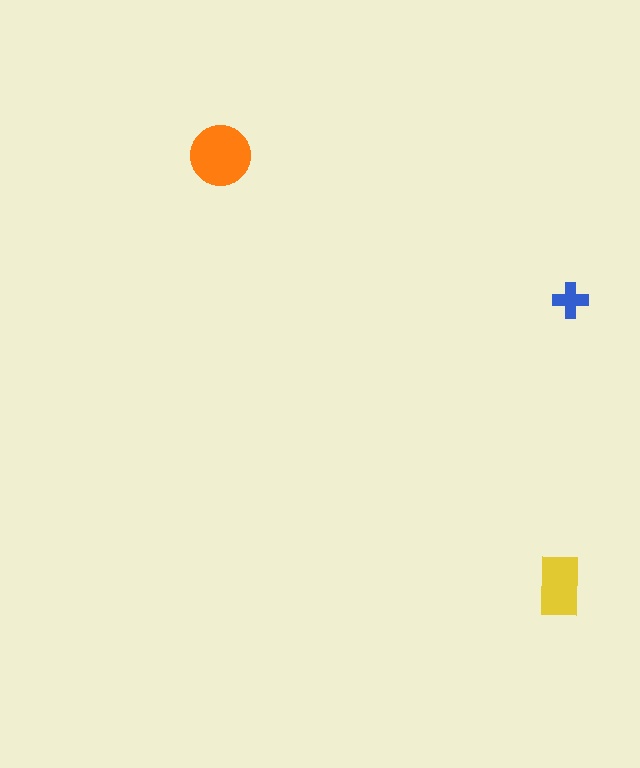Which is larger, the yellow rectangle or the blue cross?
The yellow rectangle.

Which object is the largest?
The orange circle.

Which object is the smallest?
The blue cross.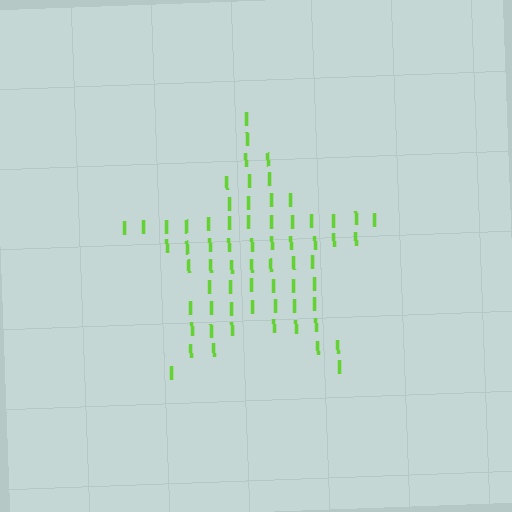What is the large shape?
The large shape is a star.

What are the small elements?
The small elements are letter I's.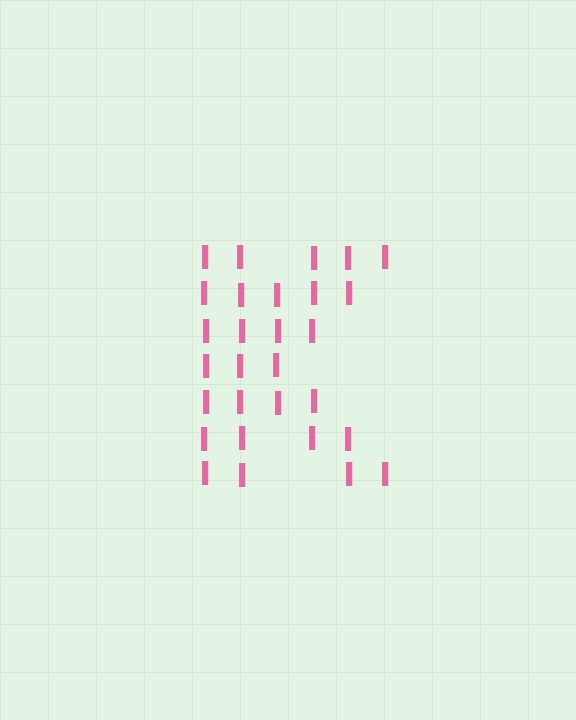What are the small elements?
The small elements are letter I's.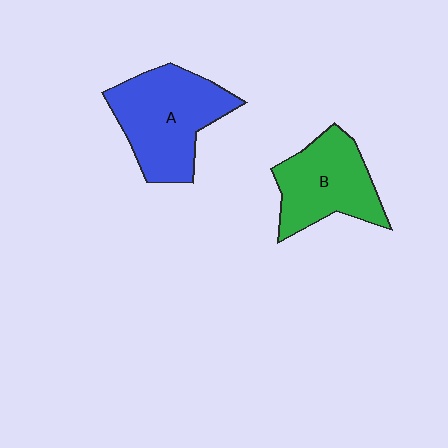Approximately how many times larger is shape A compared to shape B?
Approximately 1.2 times.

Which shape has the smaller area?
Shape B (green).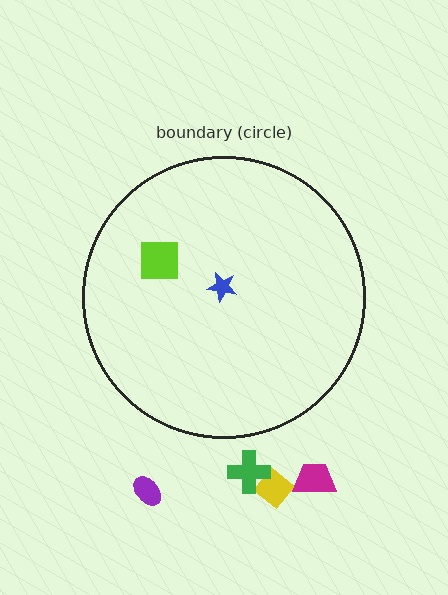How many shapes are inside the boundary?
2 inside, 4 outside.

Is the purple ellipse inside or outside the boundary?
Outside.